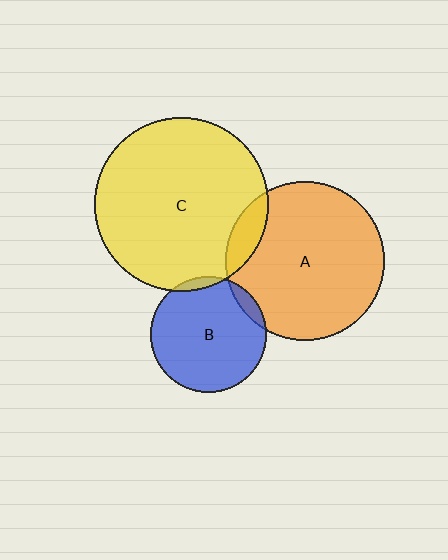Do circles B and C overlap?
Yes.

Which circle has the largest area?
Circle C (yellow).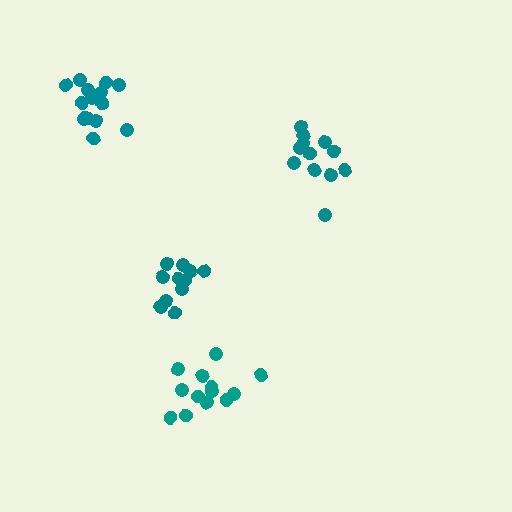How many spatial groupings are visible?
There are 4 spatial groupings.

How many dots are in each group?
Group 1: 11 dots, Group 2: 15 dots, Group 3: 13 dots, Group 4: 12 dots (51 total).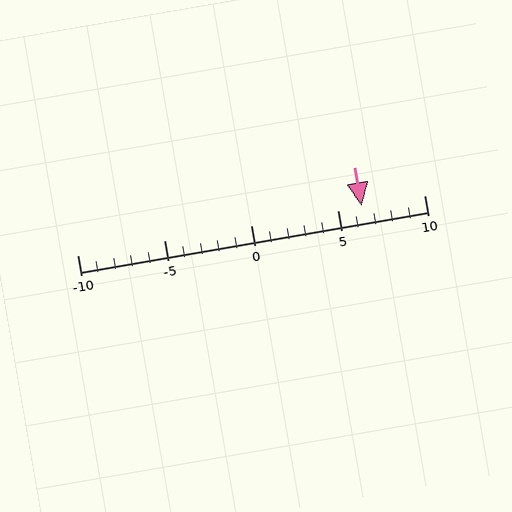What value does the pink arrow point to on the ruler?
The pink arrow points to approximately 6.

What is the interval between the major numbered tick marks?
The major tick marks are spaced 5 units apart.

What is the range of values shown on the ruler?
The ruler shows values from -10 to 10.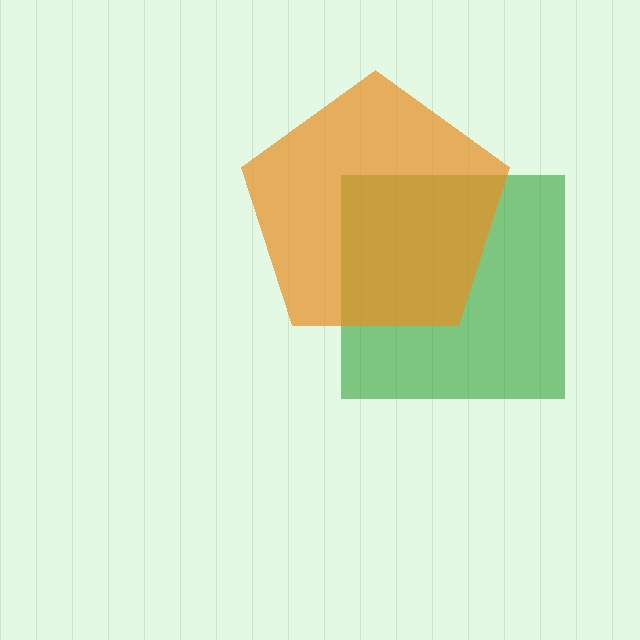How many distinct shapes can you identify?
There are 2 distinct shapes: a green square, an orange pentagon.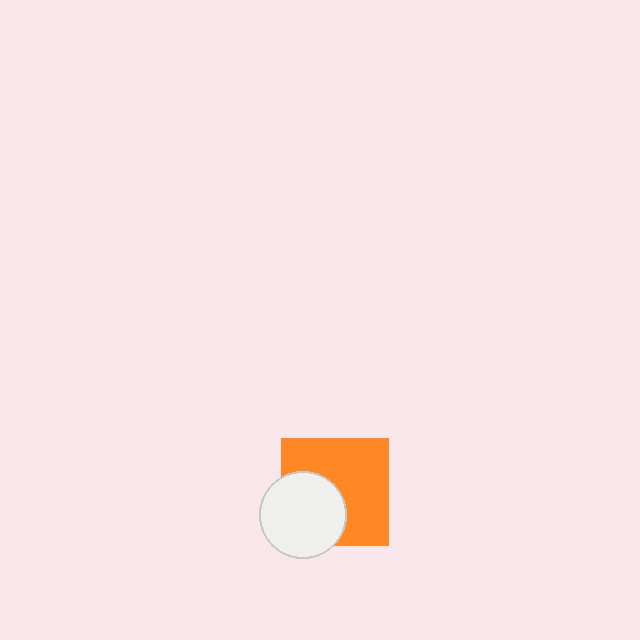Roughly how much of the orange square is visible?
About half of it is visible (roughly 63%).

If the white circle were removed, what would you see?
You would see the complete orange square.